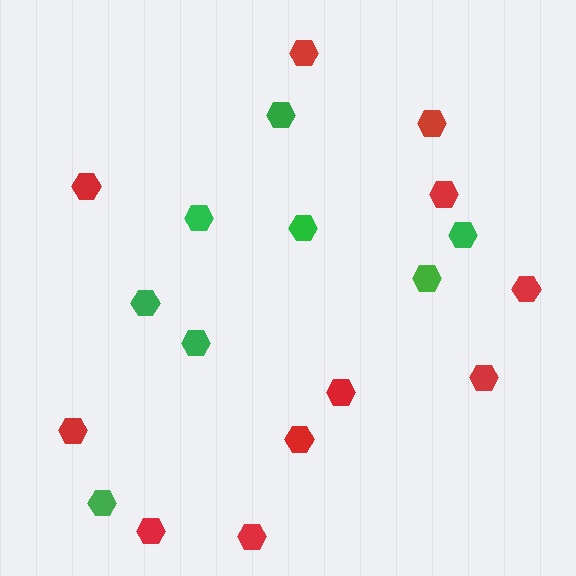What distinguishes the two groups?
There are 2 groups: one group of red hexagons (11) and one group of green hexagons (8).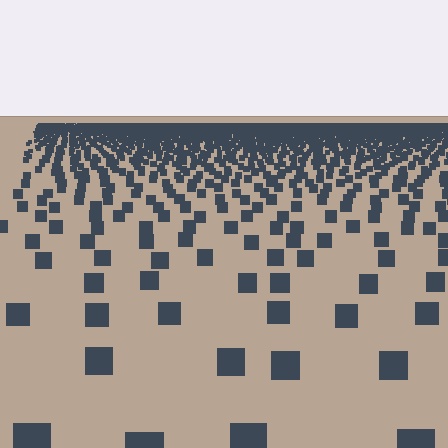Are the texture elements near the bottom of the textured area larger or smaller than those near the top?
Larger. Near the bottom, elements are closer to the viewer and appear at a bigger on-screen size.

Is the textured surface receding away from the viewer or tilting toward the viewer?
The surface is receding away from the viewer. Texture elements get smaller and denser toward the top.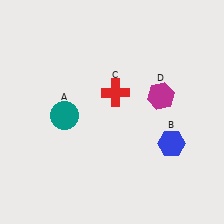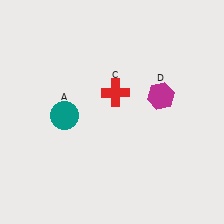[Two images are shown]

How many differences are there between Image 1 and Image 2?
There is 1 difference between the two images.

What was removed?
The blue hexagon (B) was removed in Image 2.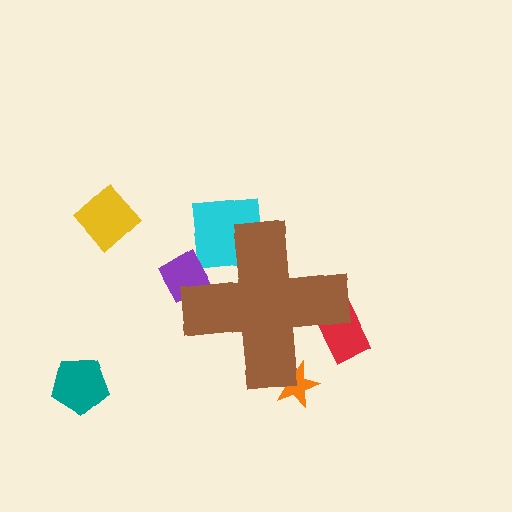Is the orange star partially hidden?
Yes, the orange star is partially hidden behind the brown cross.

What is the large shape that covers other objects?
A brown cross.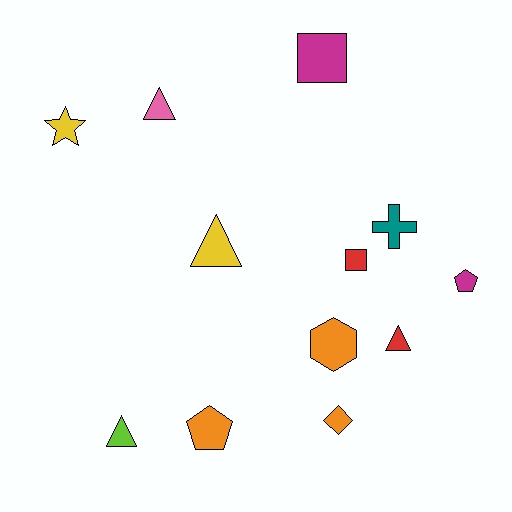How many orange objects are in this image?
There are 3 orange objects.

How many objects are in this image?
There are 12 objects.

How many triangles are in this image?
There are 4 triangles.